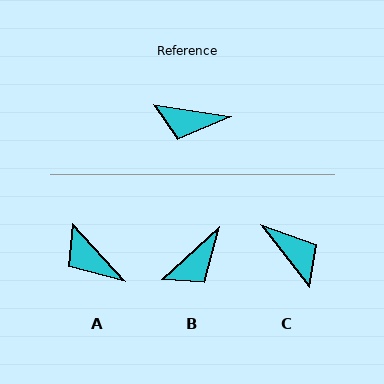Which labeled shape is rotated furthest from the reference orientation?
C, about 137 degrees away.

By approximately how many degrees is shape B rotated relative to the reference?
Approximately 52 degrees counter-clockwise.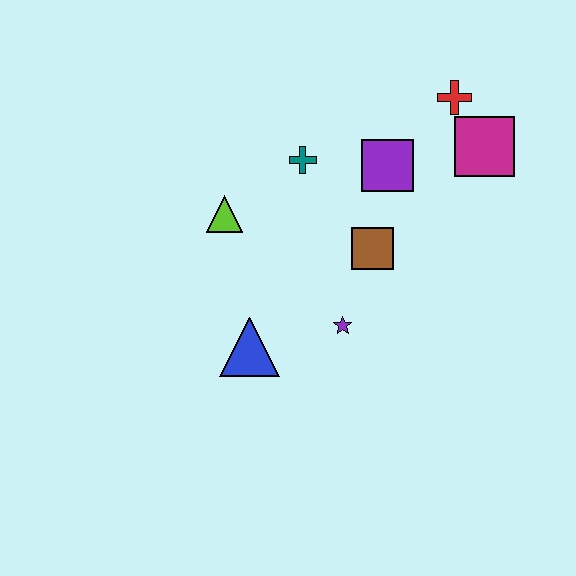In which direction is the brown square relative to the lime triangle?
The brown square is to the right of the lime triangle.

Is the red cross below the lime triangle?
No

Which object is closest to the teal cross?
The purple square is closest to the teal cross.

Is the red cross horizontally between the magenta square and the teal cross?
Yes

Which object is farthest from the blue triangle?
The red cross is farthest from the blue triangle.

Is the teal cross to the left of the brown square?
Yes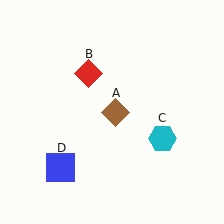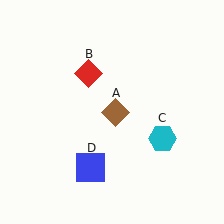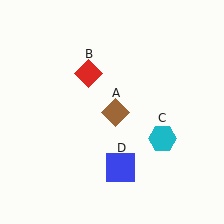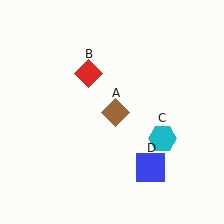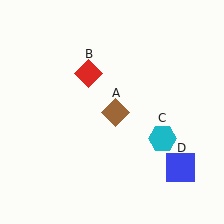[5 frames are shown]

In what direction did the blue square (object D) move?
The blue square (object D) moved right.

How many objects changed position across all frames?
1 object changed position: blue square (object D).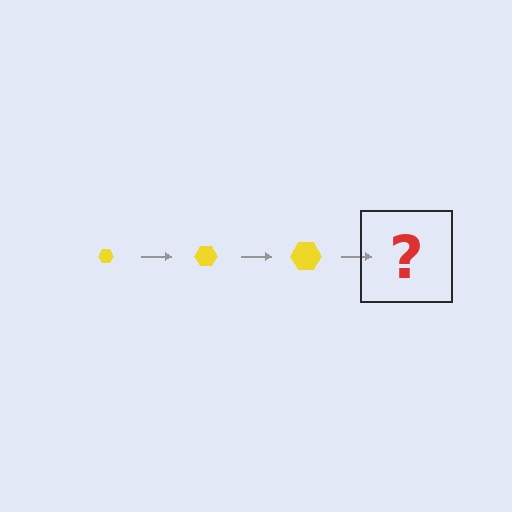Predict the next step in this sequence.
The next step is a yellow hexagon, larger than the previous one.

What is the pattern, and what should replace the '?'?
The pattern is that the hexagon gets progressively larger each step. The '?' should be a yellow hexagon, larger than the previous one.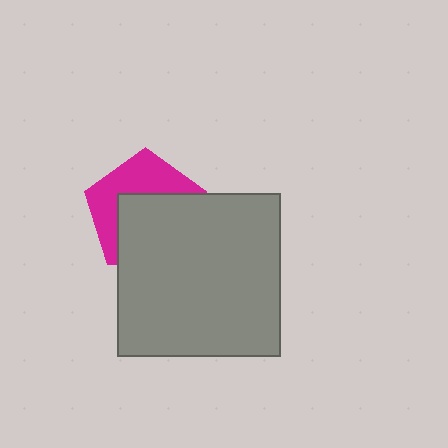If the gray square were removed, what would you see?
You would see the complete magenta pentagon.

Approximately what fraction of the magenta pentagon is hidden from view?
Roughly 55% of the magenta pentagon is hidden behind the gray square.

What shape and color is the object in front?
The object in front is a gray square.